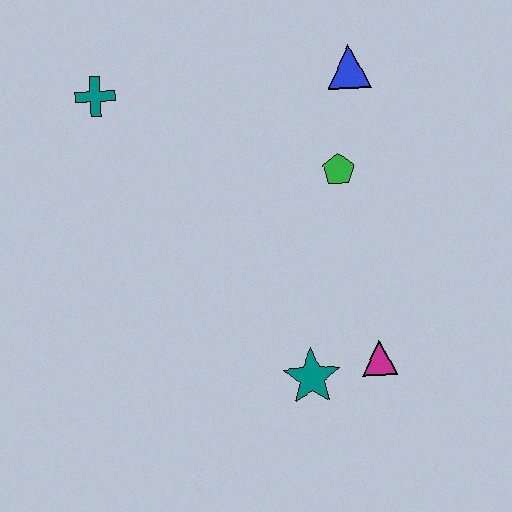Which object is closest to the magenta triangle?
The teal star is closest to the magenta triangle.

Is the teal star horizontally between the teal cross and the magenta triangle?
Yes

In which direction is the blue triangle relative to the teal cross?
The blue triangle is to the right of the teal cross.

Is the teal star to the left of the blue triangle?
Yes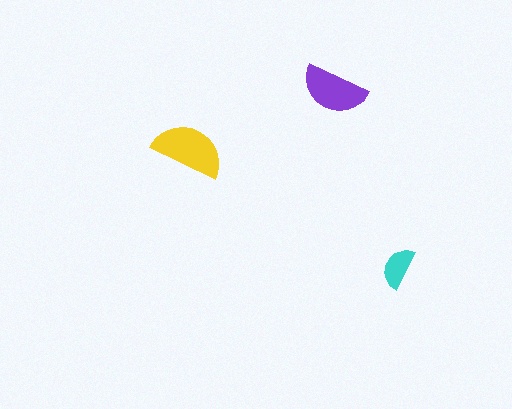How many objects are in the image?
There are 3 objects in the image.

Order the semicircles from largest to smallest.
the yellow one, the purple one, the cyan one.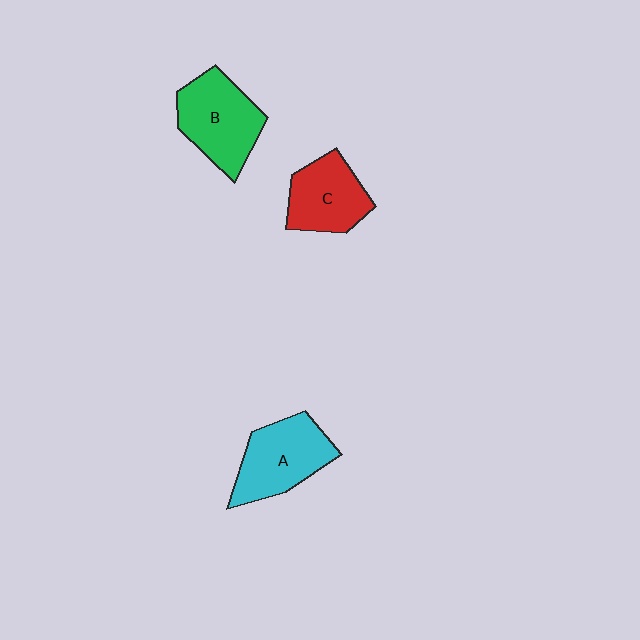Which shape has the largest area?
Shape B (green).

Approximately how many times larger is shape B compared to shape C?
Approximately 1.2 times.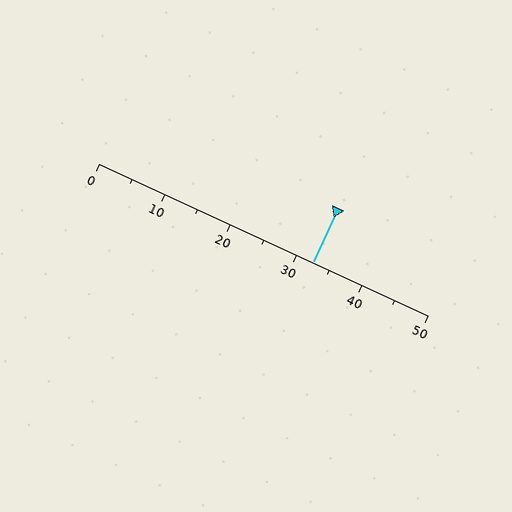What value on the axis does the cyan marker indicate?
The marker indicates approximately 32.5.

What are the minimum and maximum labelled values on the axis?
The axis runs from 0 to 50.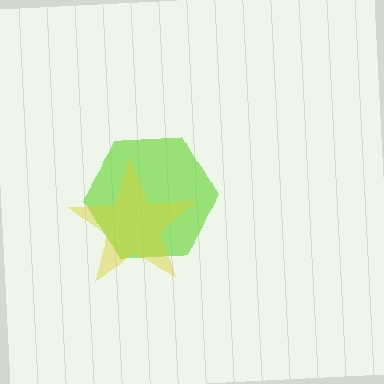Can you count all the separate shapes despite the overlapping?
Yes, there are 2 separate shapes.